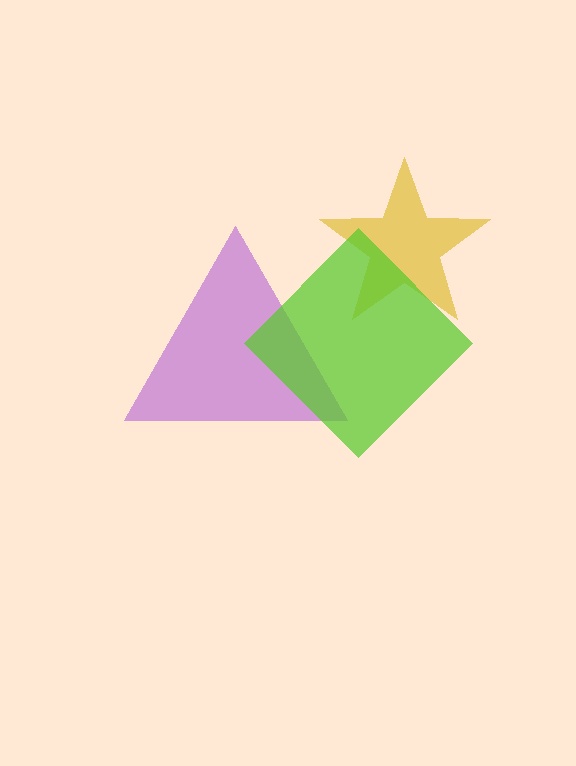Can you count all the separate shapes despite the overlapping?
Yes, there are 3 separate shapes.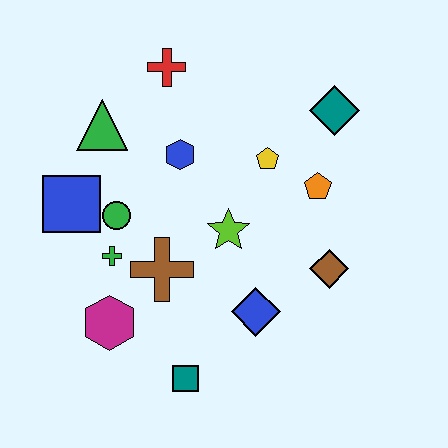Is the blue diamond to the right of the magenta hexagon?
Yes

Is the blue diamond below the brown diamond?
Yes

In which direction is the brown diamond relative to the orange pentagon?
The brown diamond is below the orange pentagon.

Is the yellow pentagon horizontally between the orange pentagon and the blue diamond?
Yes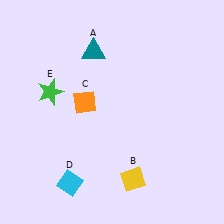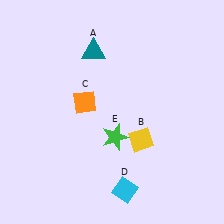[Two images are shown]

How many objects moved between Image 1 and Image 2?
3 objects moved between the two images.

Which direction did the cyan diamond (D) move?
The cyan diamond (D) moved right.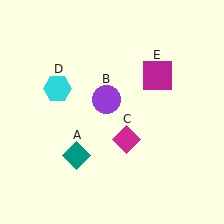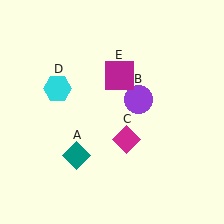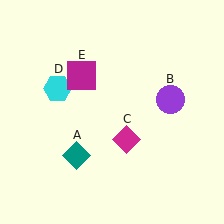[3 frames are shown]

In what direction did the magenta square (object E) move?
The magenta square (object E) moved left.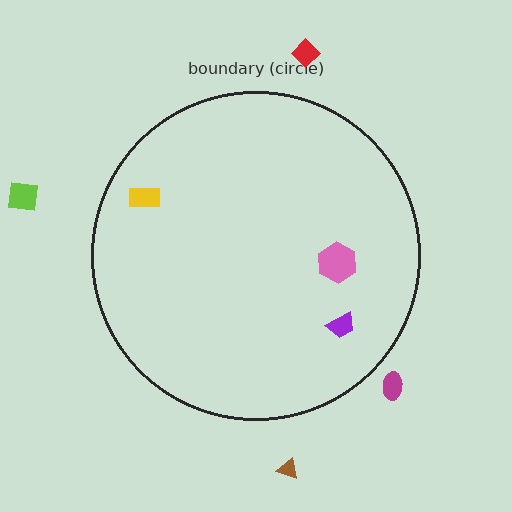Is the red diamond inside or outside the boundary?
Outside.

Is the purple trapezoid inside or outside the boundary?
Inside.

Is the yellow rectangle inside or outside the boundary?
Inside.